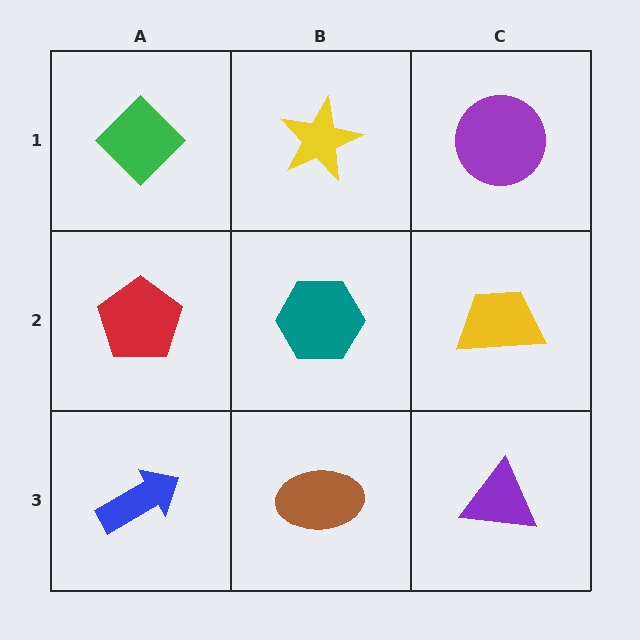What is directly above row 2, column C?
A purple circle.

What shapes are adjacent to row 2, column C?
A purple circle (row 1, column C), a purple triangle (row 3, column C), a teal hexagon (row 2, column B).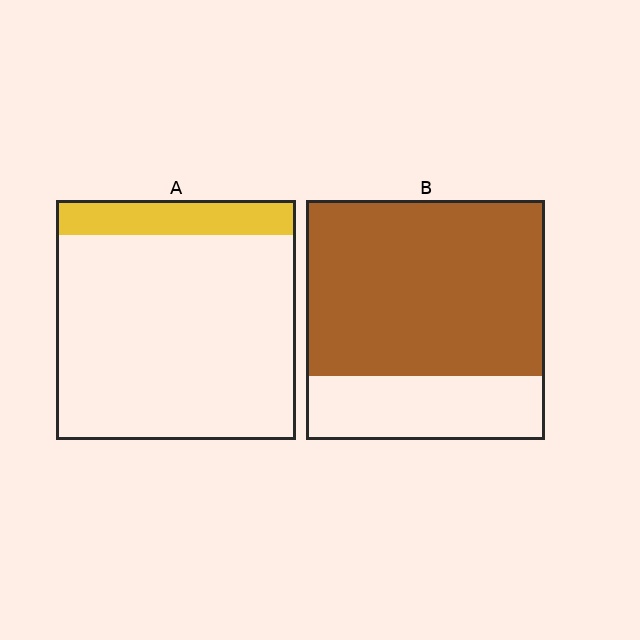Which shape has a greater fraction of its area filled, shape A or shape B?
Shape B.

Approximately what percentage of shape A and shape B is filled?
A is approximately 15% and B is approximately 75%.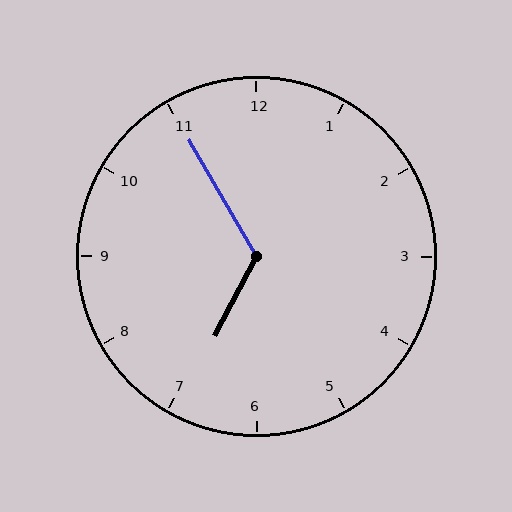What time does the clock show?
6:55.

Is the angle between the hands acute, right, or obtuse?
It is obtuse.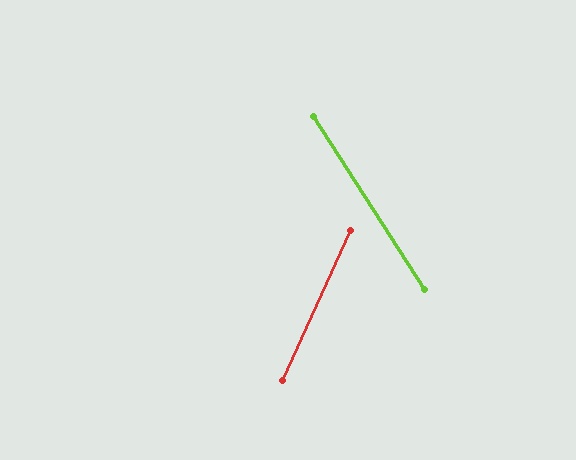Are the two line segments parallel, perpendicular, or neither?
Neither parallel nor perpendicular — they differ by about 57°.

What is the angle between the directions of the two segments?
Approximately 57 degrees.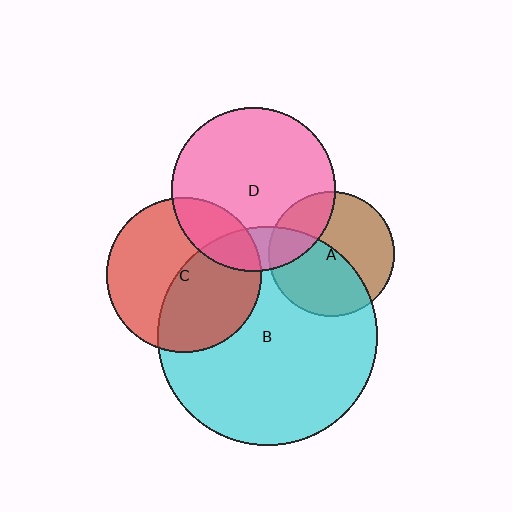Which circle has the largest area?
Circle B (cyan).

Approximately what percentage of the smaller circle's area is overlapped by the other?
Approximately 50%.